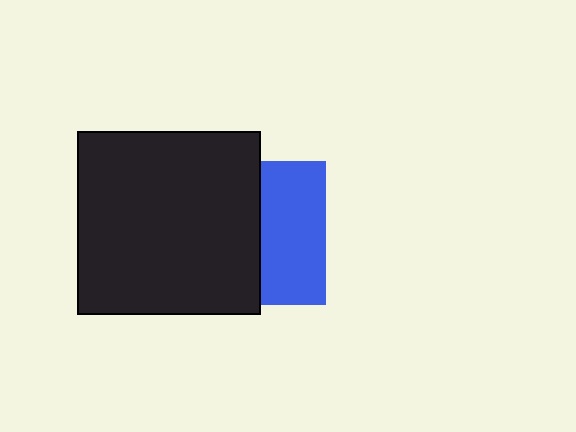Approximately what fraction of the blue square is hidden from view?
Roughly 56% of the blue square is hidden behind the black square.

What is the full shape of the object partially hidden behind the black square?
The partially hidden object is a blue square.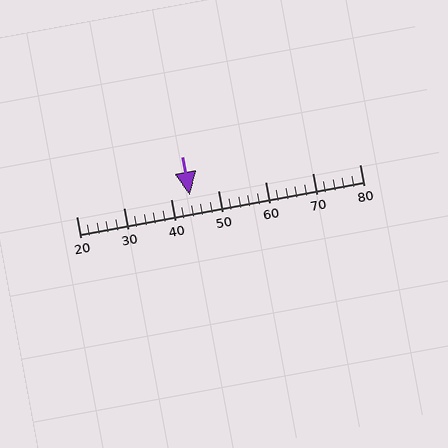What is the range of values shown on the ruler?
The ruler shows values from 20 to 80.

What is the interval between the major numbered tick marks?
The major tick marks are spaced 10 units apart.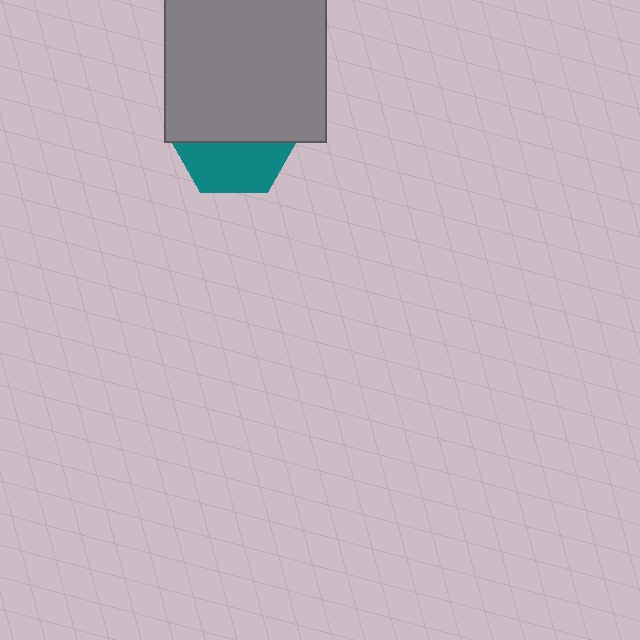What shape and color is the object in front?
The object in front is a gray square.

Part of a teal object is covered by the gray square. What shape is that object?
It is a hexagon.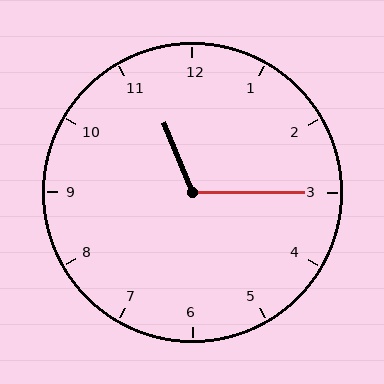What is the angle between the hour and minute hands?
Approximately 112 degrees.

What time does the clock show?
11:15.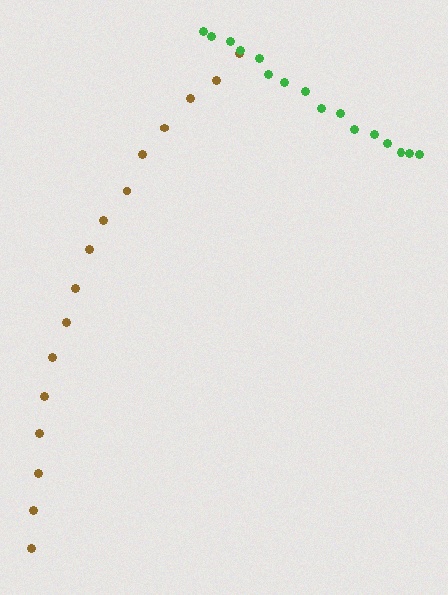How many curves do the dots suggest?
There are 2 distinct paths.